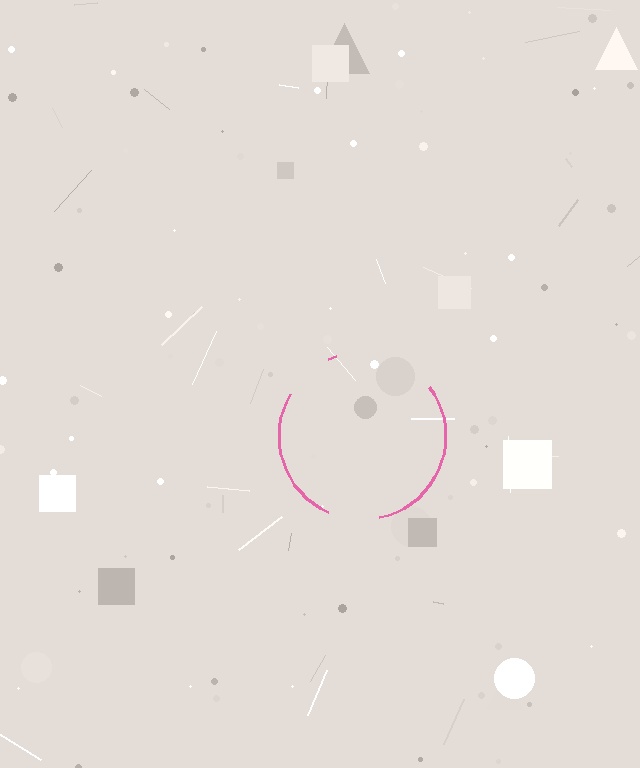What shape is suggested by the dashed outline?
The dashed outline suggests a circle.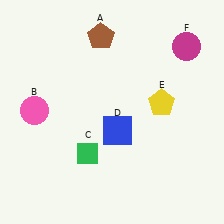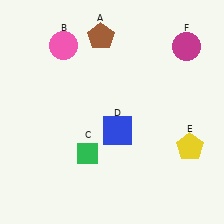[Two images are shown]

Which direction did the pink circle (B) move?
The pink circle (B) moved up.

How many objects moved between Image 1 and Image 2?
2 objects moved between the two images.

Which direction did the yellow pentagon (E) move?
The yellow pentagon (E) moved down.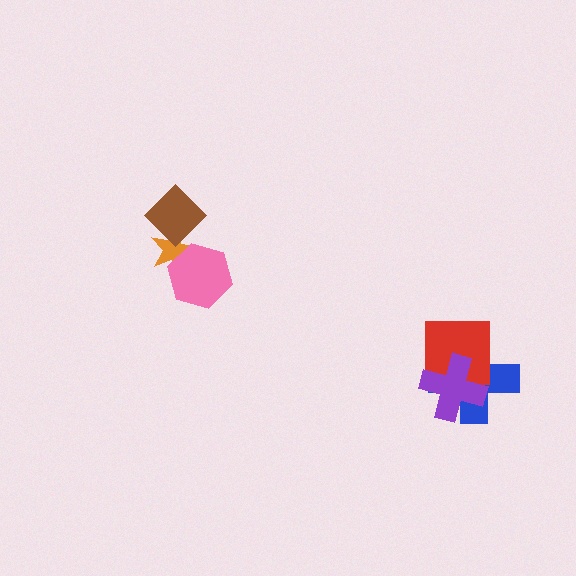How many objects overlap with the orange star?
2 objects overlap with the orange star.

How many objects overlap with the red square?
2 objects overlap with the red square.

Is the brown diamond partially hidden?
No, no other shape covers it.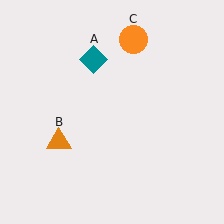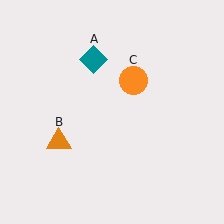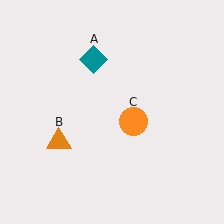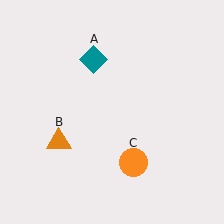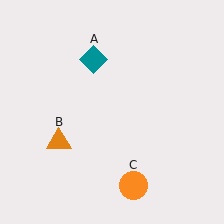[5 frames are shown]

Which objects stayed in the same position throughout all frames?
Teal diamond (object A) and orange triangle (object B) remained stationary.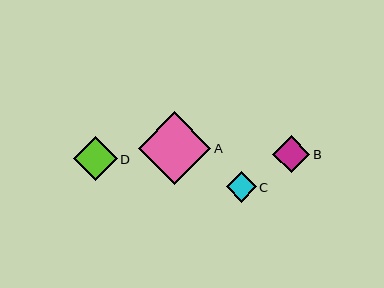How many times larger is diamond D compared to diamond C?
Diamond D is approximately 1.5 times the size of diamond C.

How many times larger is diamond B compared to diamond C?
Diamond B is approximately 1.2 times the size of diamond C.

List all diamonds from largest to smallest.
From largest to smallest: A, D, B, C.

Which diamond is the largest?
Diamond A is the largest with a size of approximately 73 pixels.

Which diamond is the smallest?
Diamond C is the smallest with a size of approximately 30 pixels.